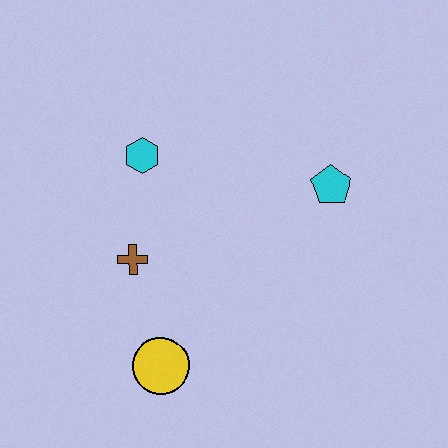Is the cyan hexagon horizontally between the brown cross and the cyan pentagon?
Yes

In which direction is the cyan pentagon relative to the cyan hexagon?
The cyan pentagon is to the right of the cyan hexagon.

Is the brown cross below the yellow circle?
No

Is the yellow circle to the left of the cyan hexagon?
No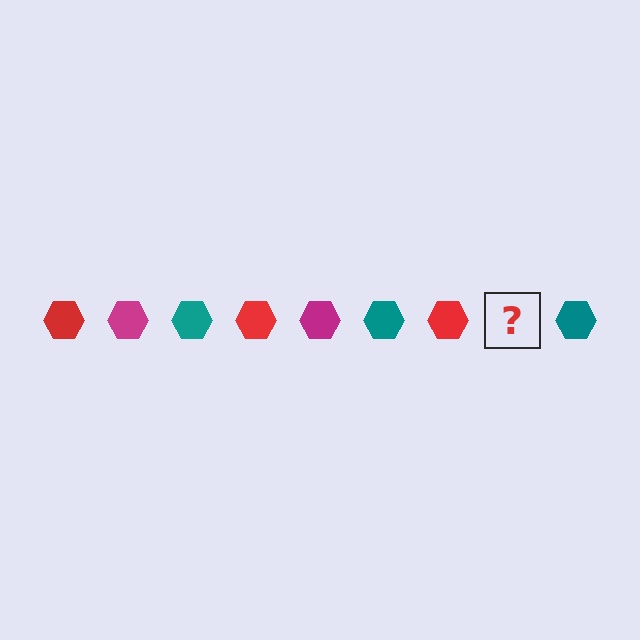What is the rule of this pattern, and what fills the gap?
The rule is that the pattern cycles through red, magenta, teal hexagons. The gap should be filled with a magenta hexagon.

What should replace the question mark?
The question mark should be replaced with a magenta hexagon.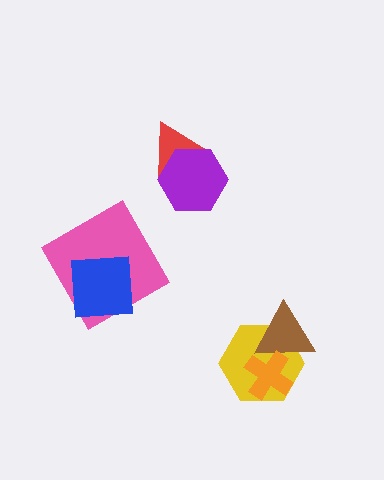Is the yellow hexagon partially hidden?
Yes, it is partially covered by another shape.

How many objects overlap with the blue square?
1 object overlaps with the blue square.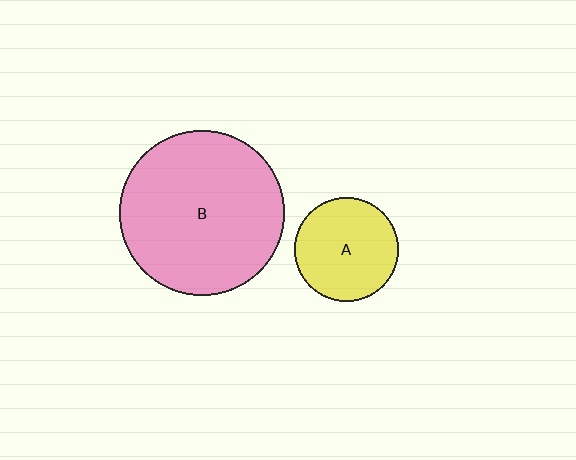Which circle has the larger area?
Circle B (pink).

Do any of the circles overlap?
No, none of the circles overlap.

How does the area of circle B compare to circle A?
Approximately 2.5 times.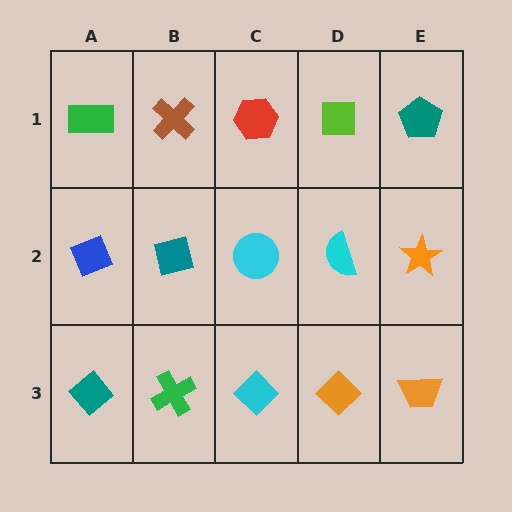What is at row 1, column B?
A brown cross.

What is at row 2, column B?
A teal square.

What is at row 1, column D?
A lime square.